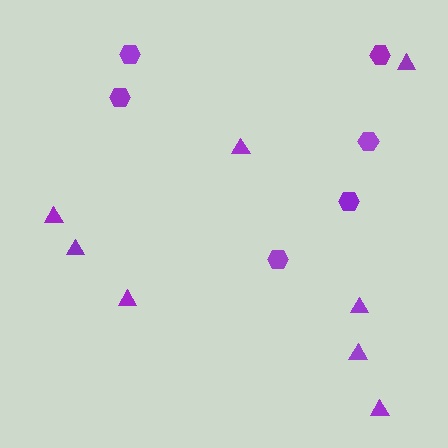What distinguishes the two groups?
There are 2 groups: one group of triangles (8) and one group of hexagons (6).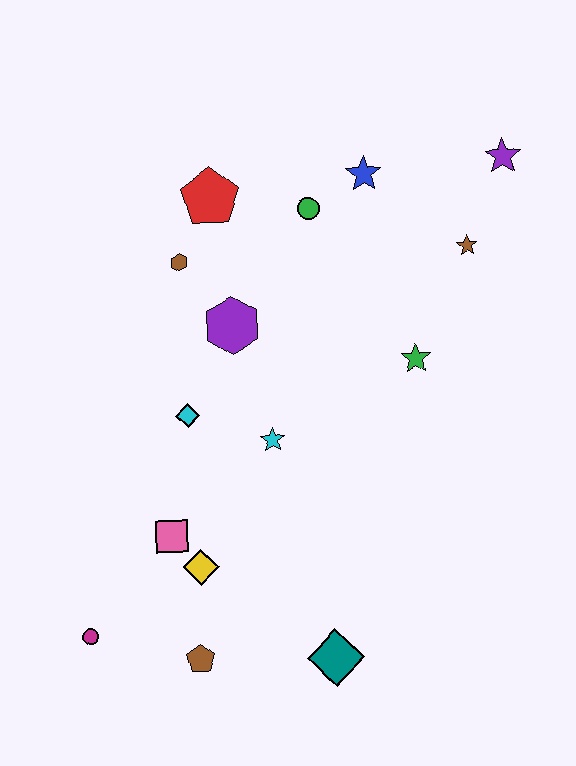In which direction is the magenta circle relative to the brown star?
The magenta circle is to the left of the brown star.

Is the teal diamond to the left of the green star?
Yes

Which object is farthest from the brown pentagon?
The purple star is farthest from the brown pentagon.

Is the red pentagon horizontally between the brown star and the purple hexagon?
No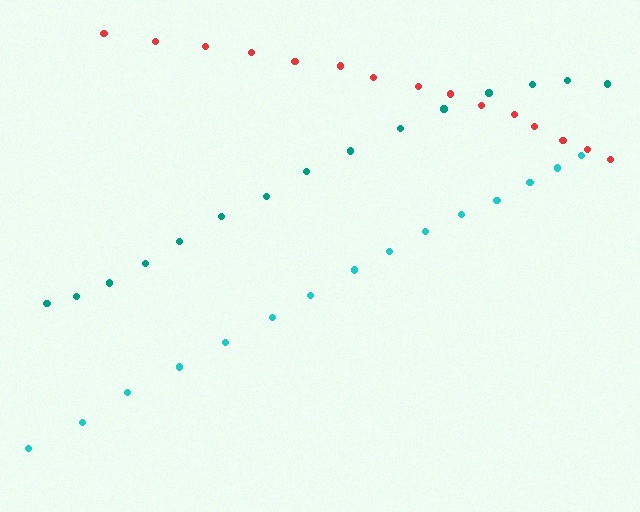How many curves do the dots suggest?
There are 3 distinct paths.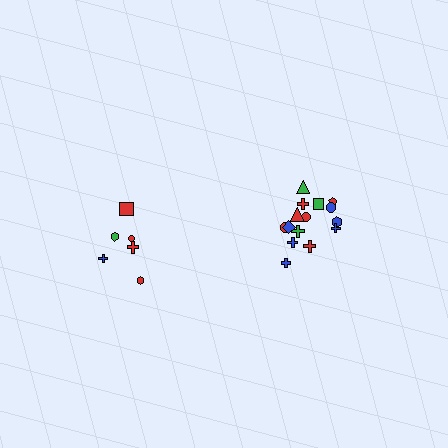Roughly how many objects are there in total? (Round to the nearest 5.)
Roughly 20 objects in total.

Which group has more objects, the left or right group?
The right group.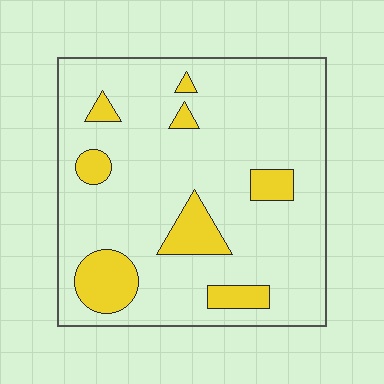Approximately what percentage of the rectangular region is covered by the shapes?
Approximately 15%.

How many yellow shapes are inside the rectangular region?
8.